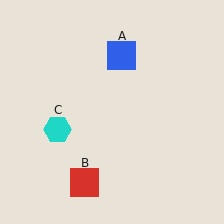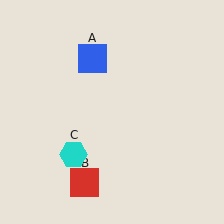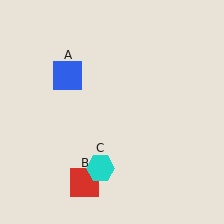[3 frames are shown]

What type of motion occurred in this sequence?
The blue square (object A), cyan hexagon (object C) rotated counterclockwise around the center of the scene.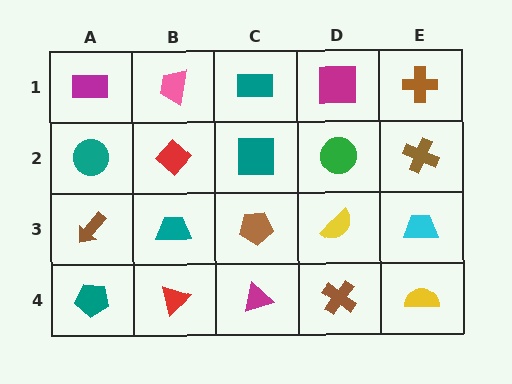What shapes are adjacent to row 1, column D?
A green circle (row 2, column D), a teal rectangle (row 1, column C), a brown cross (row 1, column E).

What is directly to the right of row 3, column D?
A cyan trapezoid.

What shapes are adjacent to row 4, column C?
A brown pentagon (row 3, column C), a red triangle (row 4, column B), a brown cross (row 4, column D).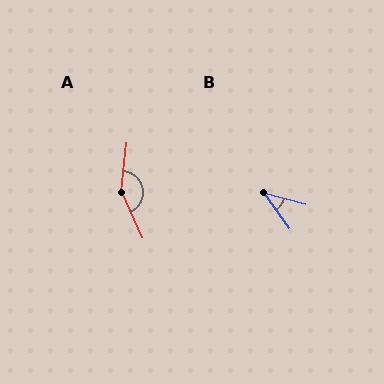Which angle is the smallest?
B, at approximately 39 degrees.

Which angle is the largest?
A, at approximately 150 degrees.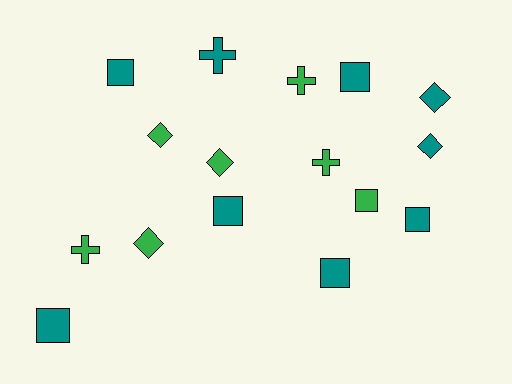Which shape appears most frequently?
Square, with 7 objects.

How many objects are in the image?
There are 16 objects.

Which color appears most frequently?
Teal, with 9 objects.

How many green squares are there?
There is 1 green square.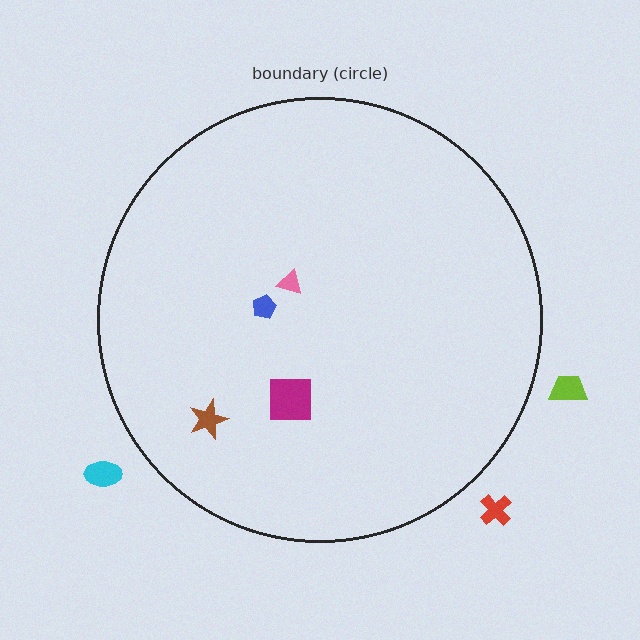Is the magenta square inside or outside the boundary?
Inside.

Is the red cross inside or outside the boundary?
Outside.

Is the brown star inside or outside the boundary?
Inside.